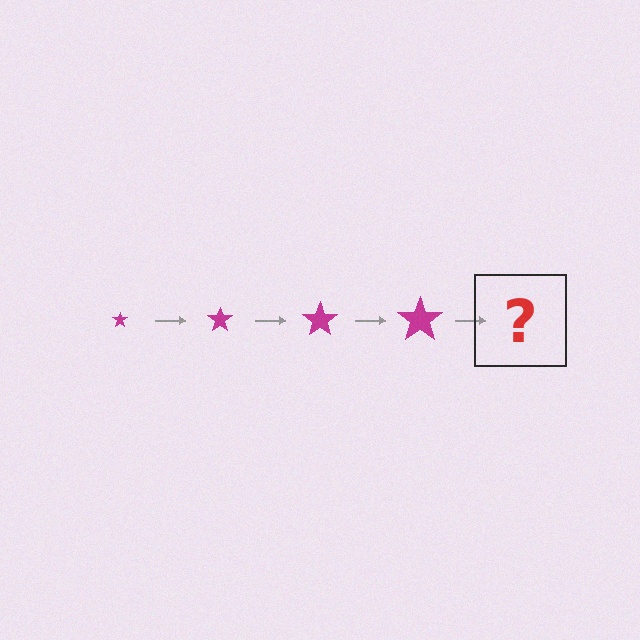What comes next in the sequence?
The next element should be a magenta star, larger than the previous one.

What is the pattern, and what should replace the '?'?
The pattern is that the star gets progressively larger each step. The '?' should be a magenta star, larger than the previous one.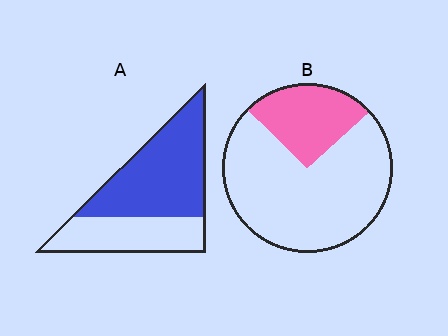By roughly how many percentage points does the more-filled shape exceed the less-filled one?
By roughly 35 percentage points (A over B).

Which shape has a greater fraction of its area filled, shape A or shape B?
Shape A.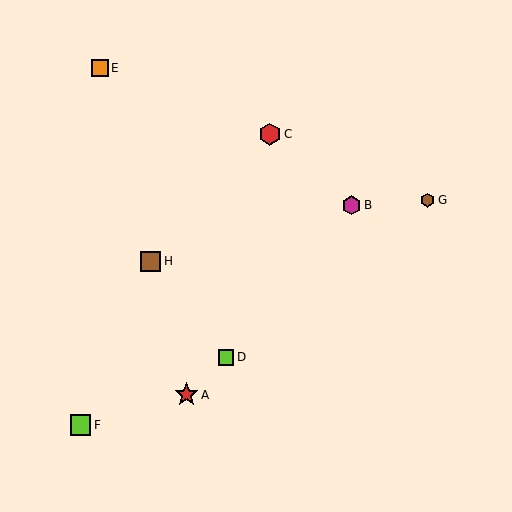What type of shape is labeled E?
Shape E is an orange square.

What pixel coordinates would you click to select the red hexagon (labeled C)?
Click at (270, 134) to select the red hexagon C.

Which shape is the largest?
The red star (labeled A) is the largest.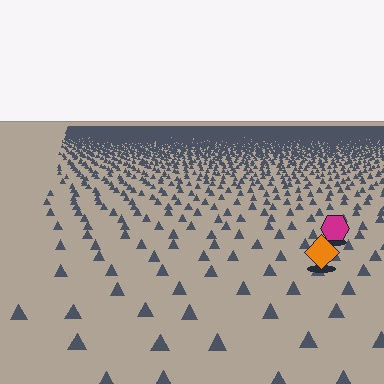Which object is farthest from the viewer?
The magenta hexagon is farthest from the viewer. It appears smaller and the ground texture around it is denser.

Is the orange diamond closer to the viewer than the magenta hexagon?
Yes. The orange diamond is closer — you can tell from the texture gradient: the ground texture is coarser near it.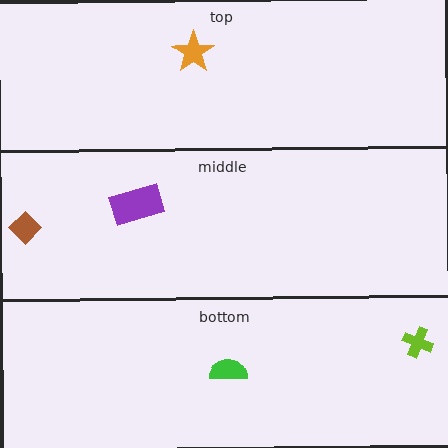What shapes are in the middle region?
The purple rectangle, the brown diamond.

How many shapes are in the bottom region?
2.